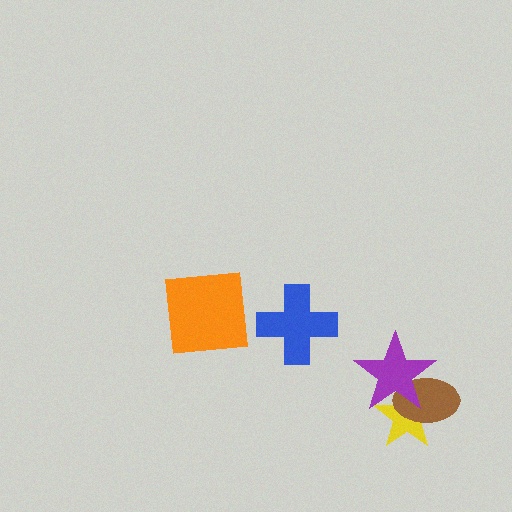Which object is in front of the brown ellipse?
The purple star is in front of the brown ellipse.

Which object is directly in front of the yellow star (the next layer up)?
The brown ellipse is directly in front of the yellow star.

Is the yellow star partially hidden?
Yes, it is partially covered by another shape.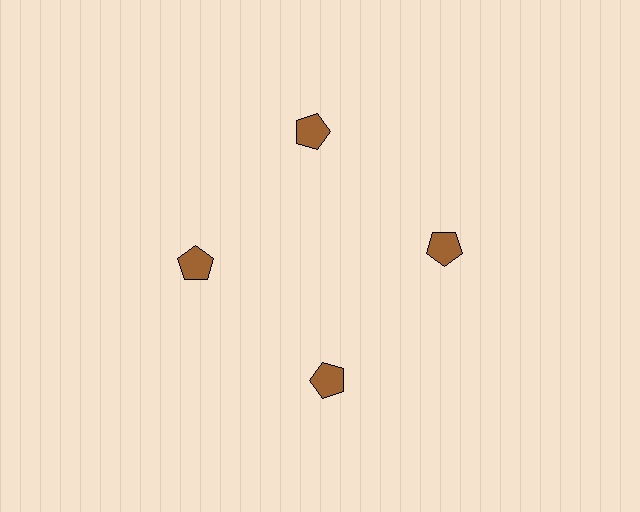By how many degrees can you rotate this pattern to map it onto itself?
The pattern maps onto itself every 90 degrees of rotation.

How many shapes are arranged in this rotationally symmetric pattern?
There are 4 shapes, arranged in 4 groups of 1.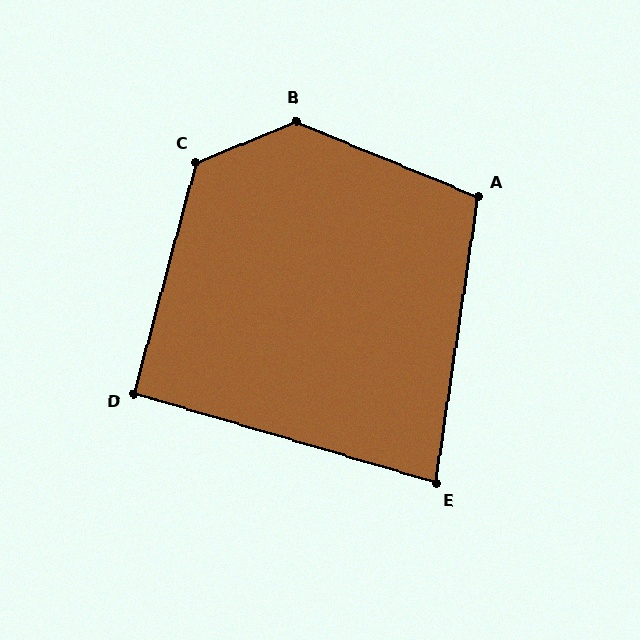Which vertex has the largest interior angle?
B, at approximately 135 degrees.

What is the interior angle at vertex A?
Approximately 104 degrees (obtuse).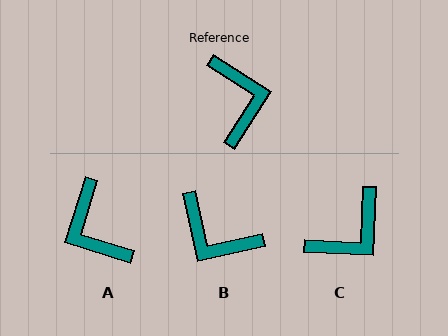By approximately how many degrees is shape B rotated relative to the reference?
Approximately 134 degrees clockwise.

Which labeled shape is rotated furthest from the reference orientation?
A, about 164 degrees away.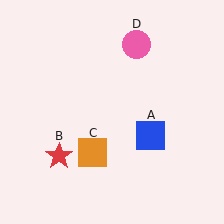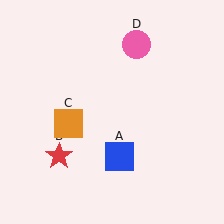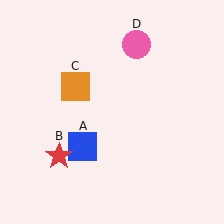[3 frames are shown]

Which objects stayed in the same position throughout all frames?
Red star (object B) and pink circle (object D) remained stationary.